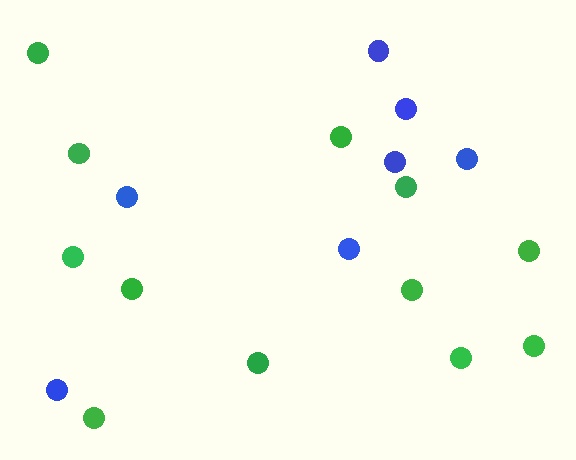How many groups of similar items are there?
There are 2 groups: one group of green circles (12) and one group of blue circles (7).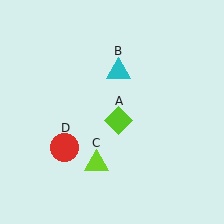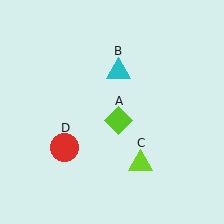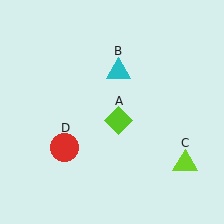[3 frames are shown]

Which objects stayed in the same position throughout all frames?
Lime diamond (object A) and cyan triangle (object B) and red circle (object D) remained stationary.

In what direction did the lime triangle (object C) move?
The lime triangle (object C) moved right.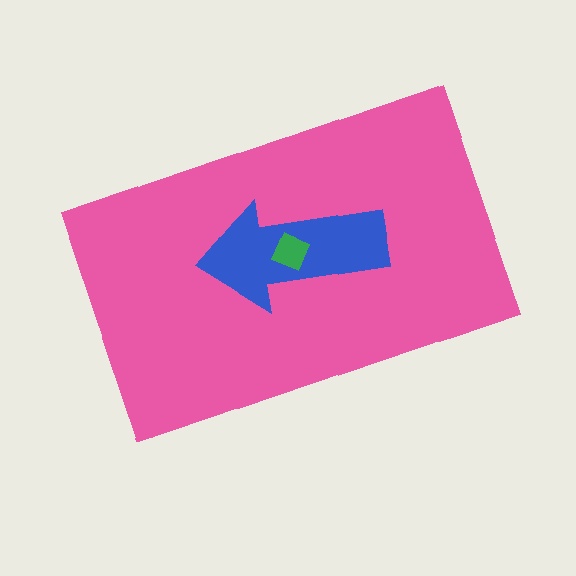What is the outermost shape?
The pink rectangle.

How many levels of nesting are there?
3.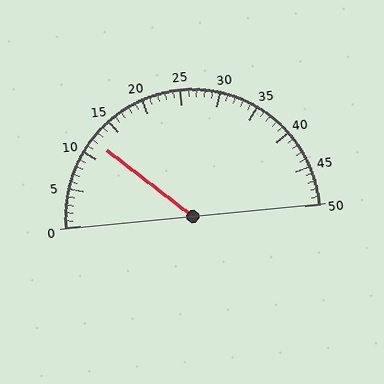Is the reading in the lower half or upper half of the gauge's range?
The reading is in the lower half of the range (0 to 50).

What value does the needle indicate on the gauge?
The needle indicates approximately 12.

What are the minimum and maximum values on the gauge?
The gauge ranges from 0 to 50.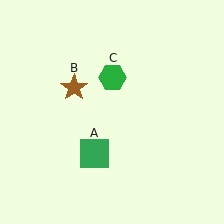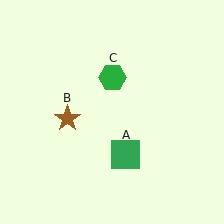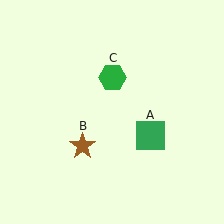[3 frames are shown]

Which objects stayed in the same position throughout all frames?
Green hexagon (object C) remained stationary.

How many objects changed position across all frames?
2 objects changed position: green square (object A), brown star (object B).